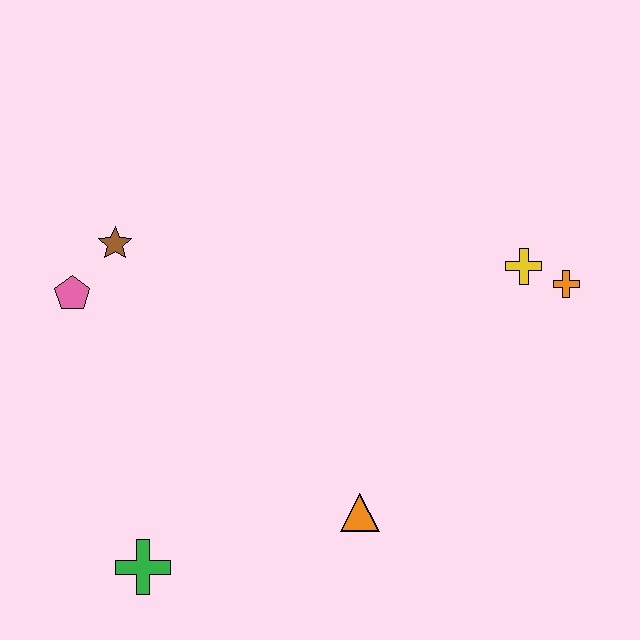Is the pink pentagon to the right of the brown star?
No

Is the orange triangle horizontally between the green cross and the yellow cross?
Yes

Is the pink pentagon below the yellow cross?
Yes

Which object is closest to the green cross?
The orange triangle is closest to the green cross.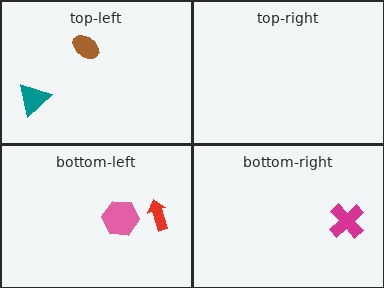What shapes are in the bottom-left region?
The red arrow, the pink hexagon.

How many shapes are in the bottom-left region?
2.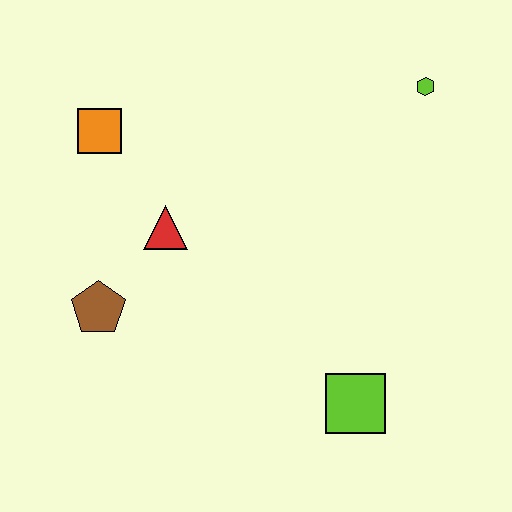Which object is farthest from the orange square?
The lime square is farthest from the orange square.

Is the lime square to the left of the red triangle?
No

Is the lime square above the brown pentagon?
No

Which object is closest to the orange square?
The red triangle is closest to the orange square.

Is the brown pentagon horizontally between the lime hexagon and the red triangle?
No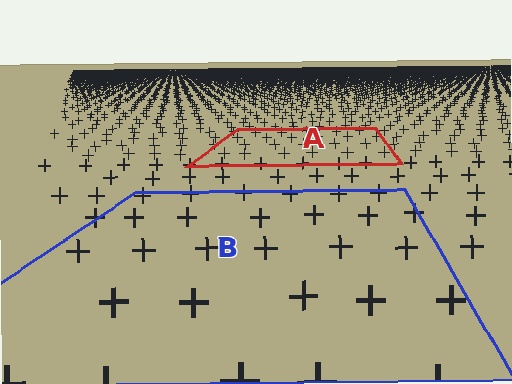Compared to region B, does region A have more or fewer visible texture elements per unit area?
Region A has more texture elements per unit area — they are packed more densely because it is farther away.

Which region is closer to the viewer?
Region B is closer. The texture elements there are larger and more spread out.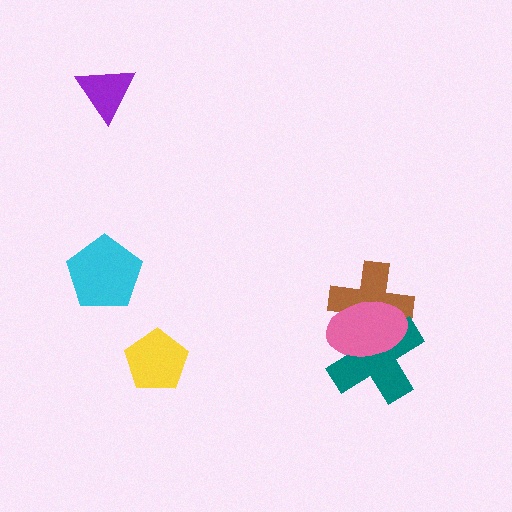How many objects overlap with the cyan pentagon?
0 objects overlap with the cyan pentagon.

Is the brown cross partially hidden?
Yes, it is partially covered by another shape.